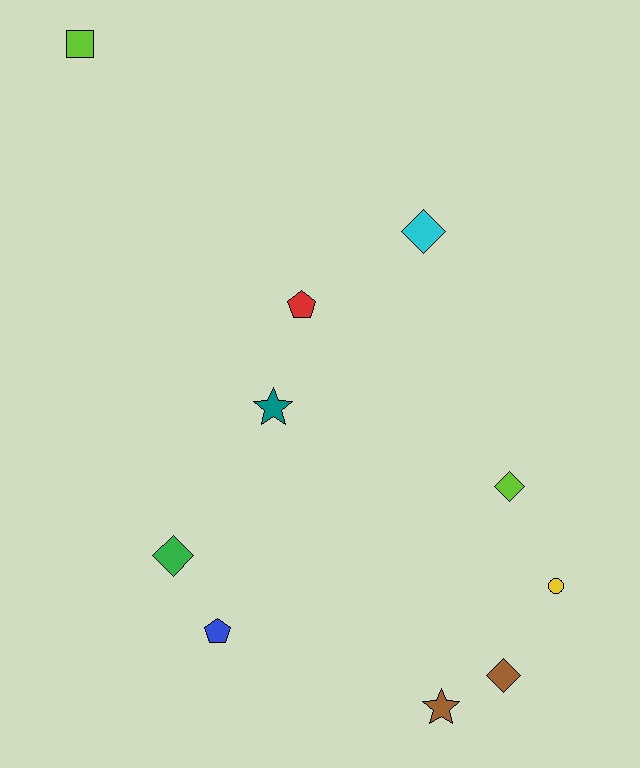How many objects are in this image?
There are 10 objects.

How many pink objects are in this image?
There are no pink objects.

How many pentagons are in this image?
There are 2 pentagons.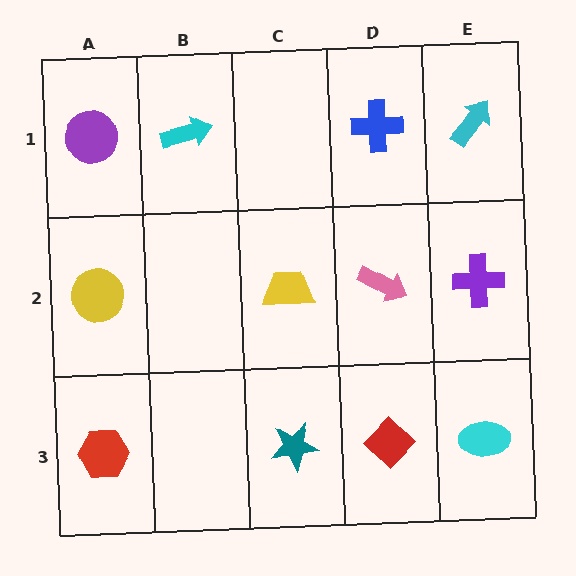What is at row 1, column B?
A cyan arrow.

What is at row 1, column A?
A purple circle.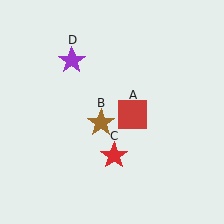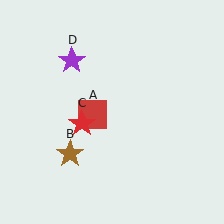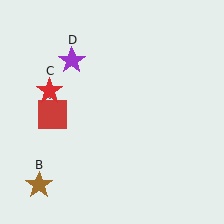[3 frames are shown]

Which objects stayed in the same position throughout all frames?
Purple star (object D) remained stationary.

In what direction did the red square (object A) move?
The red square (object A) moved left.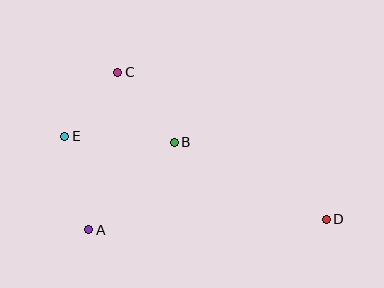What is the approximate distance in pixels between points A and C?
The distance between A and C is approximately 160 pixels.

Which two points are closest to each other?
Points C and E are closest to each other.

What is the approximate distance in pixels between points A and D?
The distance between A and D is approximately 238 pixels.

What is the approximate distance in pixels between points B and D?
The distance between B and D is approximately 171 pixels.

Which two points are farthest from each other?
Points D and E are farthest from each other.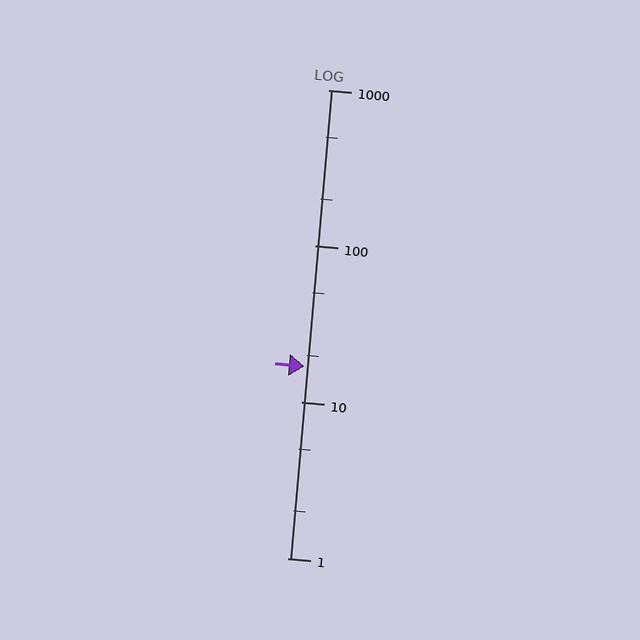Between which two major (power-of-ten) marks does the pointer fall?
The pointer is between 10 and 100.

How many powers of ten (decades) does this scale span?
The scale spans 3 decades, from 1 to 1000.